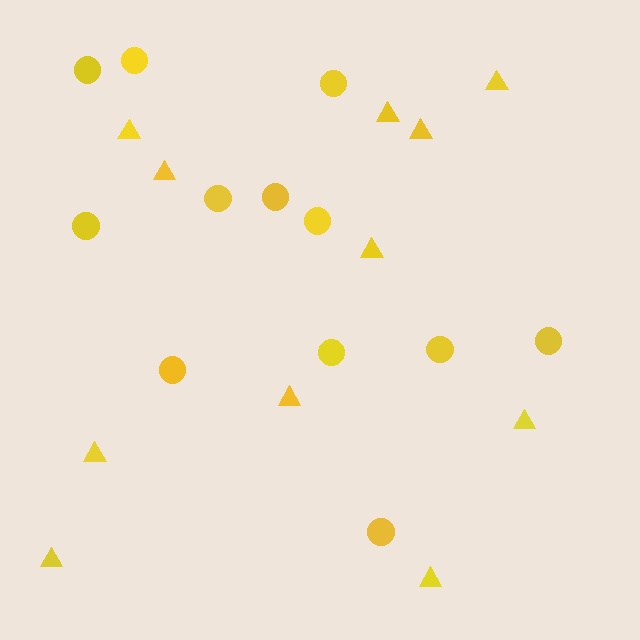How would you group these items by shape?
There are 2 groups: one group of circles (12) and one group of triangles (11).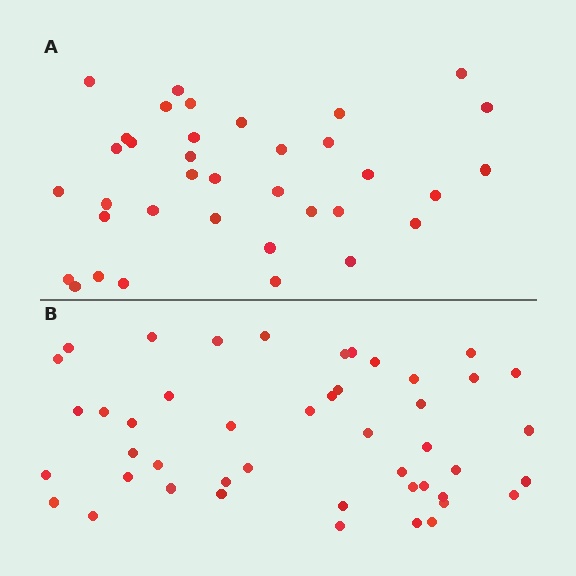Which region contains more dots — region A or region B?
Region B (the bottom region) has more dots.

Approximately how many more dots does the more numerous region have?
Region B has roughly 10 or so more dots than region A.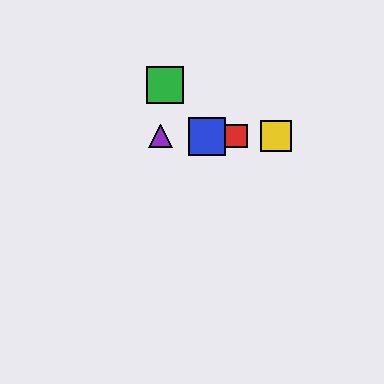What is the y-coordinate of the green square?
The green square is at y≈85.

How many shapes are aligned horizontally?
4 shapes (the red square, the blue square, the yellow square, the purple triangle) are aligned horizontally.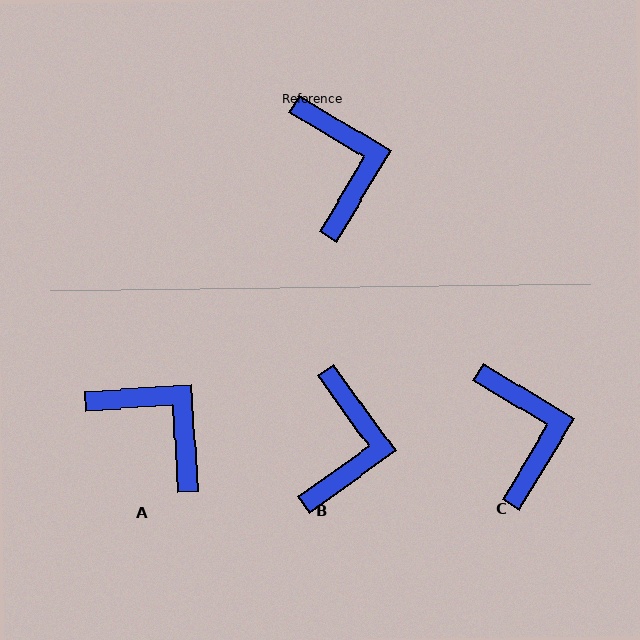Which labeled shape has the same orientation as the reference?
C.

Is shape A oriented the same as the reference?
No, it is off by about 34 degrees.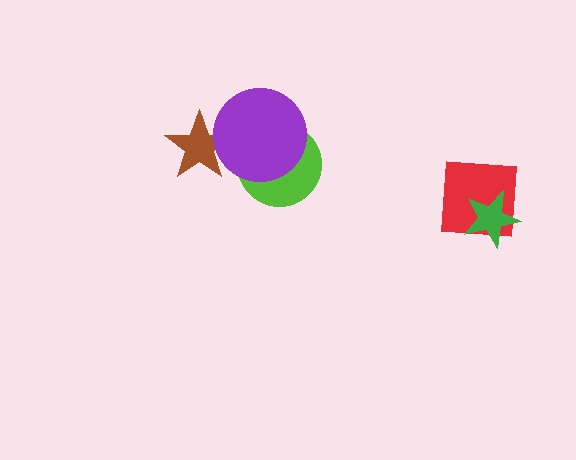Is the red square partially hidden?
Yes, it is partially covered by another shape.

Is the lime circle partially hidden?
Yes, it is partially covered by another shape.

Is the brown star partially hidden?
Yes, it is partially covered by another shape.